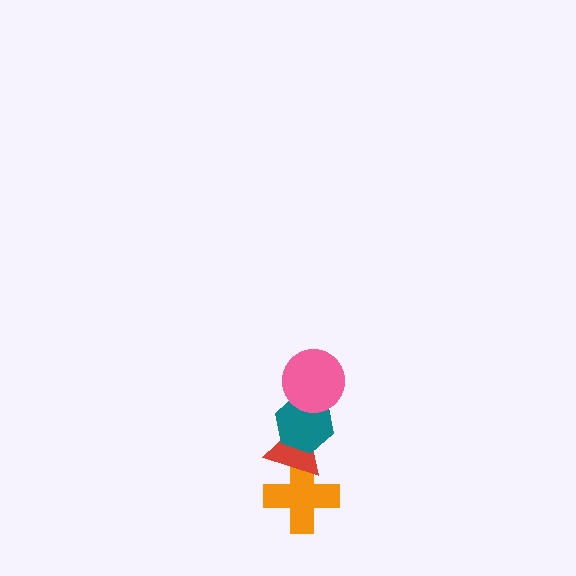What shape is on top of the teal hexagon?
The pink circle is on top of the teal hexagon.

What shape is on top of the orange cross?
The red triangle is on top of the orange cross.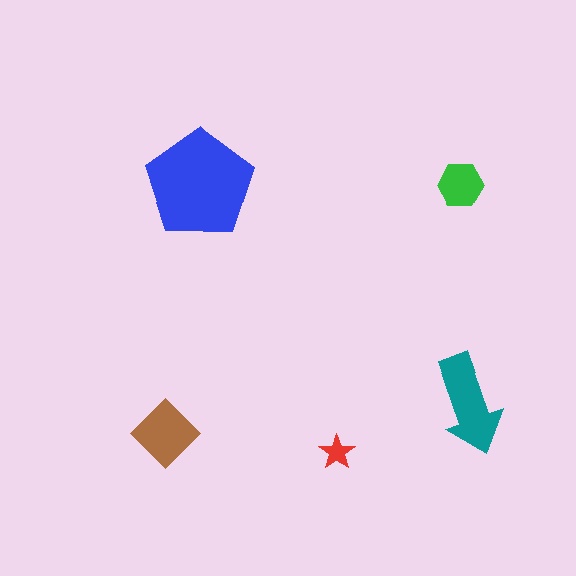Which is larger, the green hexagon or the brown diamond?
The brown diamond.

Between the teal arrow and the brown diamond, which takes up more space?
The teal arrow.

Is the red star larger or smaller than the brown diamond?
Smaller.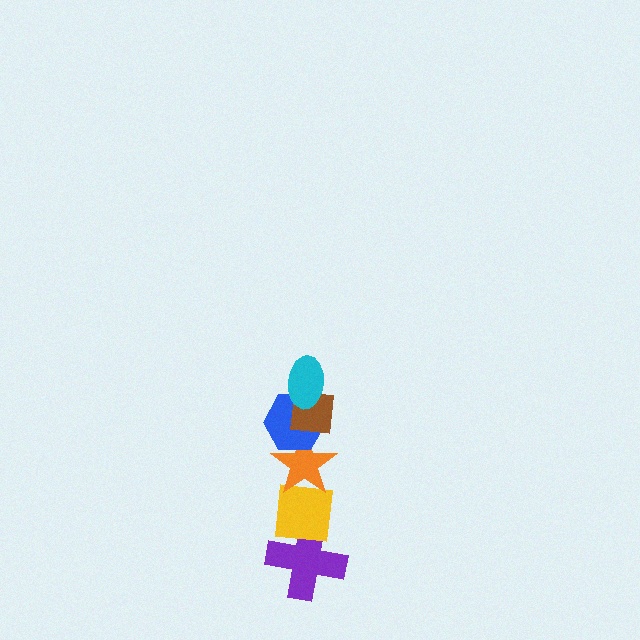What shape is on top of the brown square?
The cyan ellipse is on top of the brown square.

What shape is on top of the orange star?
The blue hexagon is on top of the orange star.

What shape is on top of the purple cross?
The yellow square is on top of the purple cross.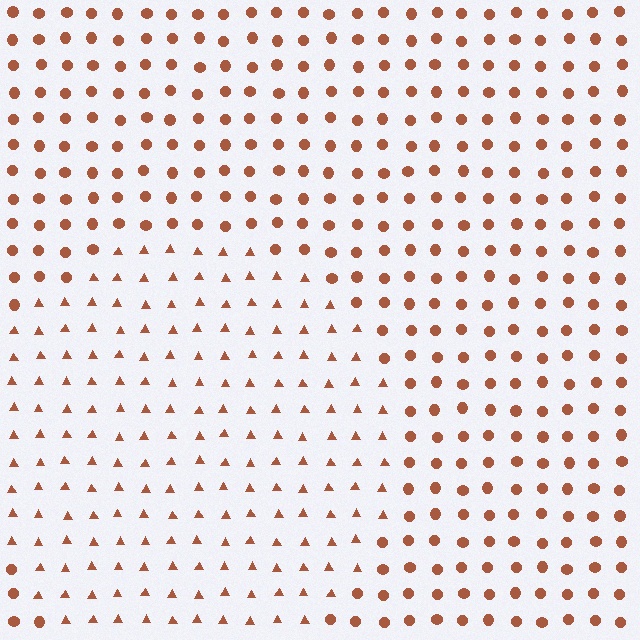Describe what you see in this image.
The image is filled with small brown elements arranged in a uniform grid. A circle-shaped region contains triangles, while the surrounding area contains circles. The boundary is defined purely by the change in element shape.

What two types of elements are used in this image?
The image uses triangles inside the circle region and circles outside it.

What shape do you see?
I see a circle.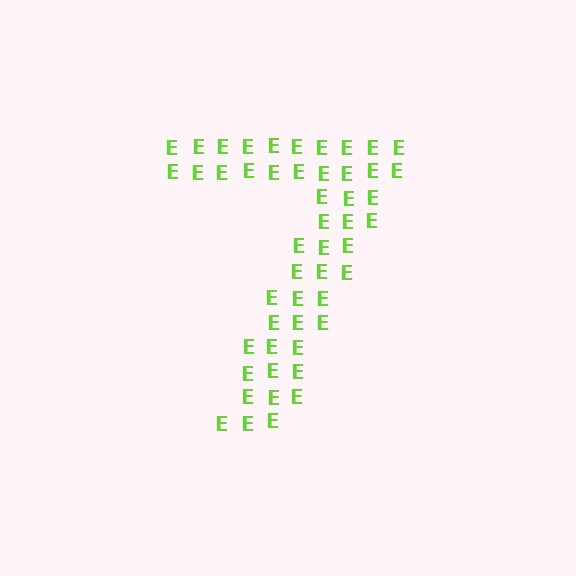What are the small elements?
The small elements are letter E's.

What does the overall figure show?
The overall figure shows the digit 7.